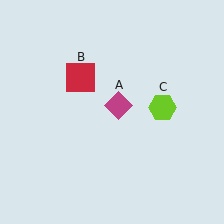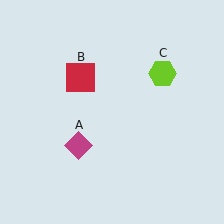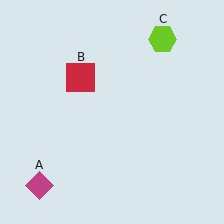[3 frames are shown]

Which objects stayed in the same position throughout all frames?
Red square (object B) remained stationary.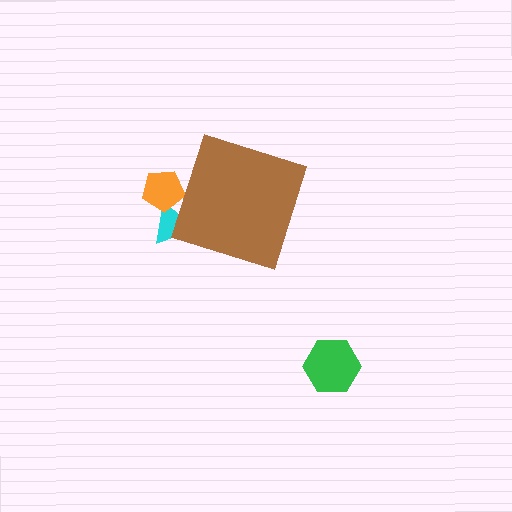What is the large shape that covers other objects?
A brown diamond.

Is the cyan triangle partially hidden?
Yes, the cyan triangle is partially hidden behind the brown diamond.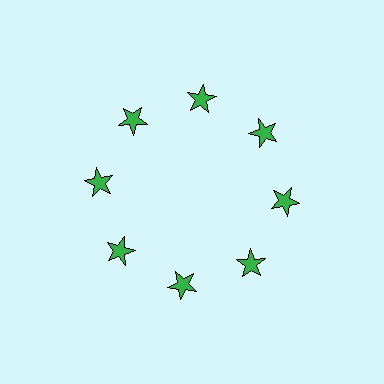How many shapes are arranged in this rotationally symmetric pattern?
There are 8 shapes, arranged in 8 groups of 1.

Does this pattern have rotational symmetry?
Yes, this pattern has 8-fold rotational symmetry. It looks the same after rotating 45 degrees around the center.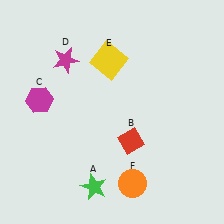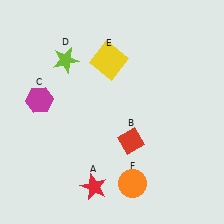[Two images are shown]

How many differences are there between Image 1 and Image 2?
There are 2 differences between the two images.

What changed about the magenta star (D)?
In Image 1, D is magenta. In Image 2, it changed to lime.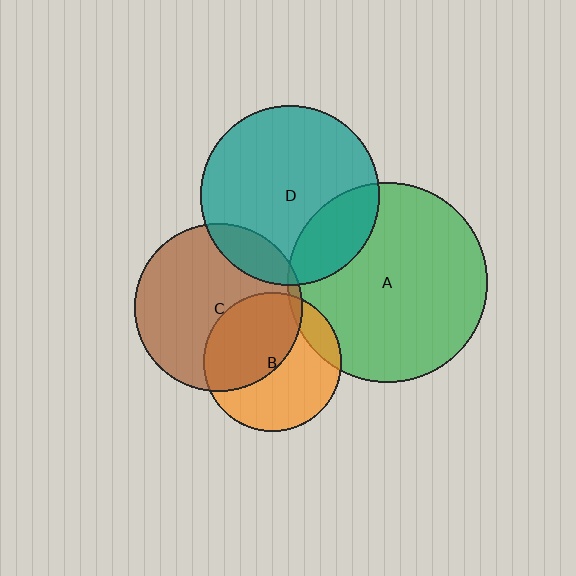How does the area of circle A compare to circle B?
Approximately 2.1 times.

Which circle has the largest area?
Circle A (green).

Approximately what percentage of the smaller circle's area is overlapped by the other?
Approximately 5%.